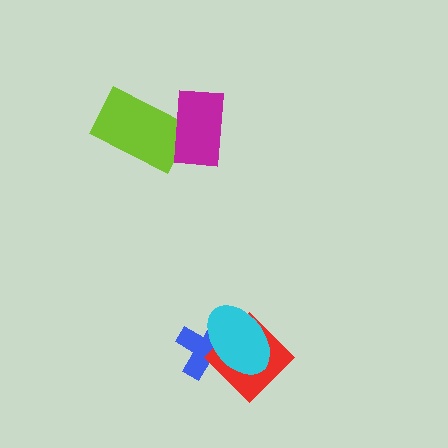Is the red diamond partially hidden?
Yes, it is partially covered by another shape.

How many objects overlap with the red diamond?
2 objects overlap with the red diamond.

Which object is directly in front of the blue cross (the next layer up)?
The red diamond is directly in front of the blue cross.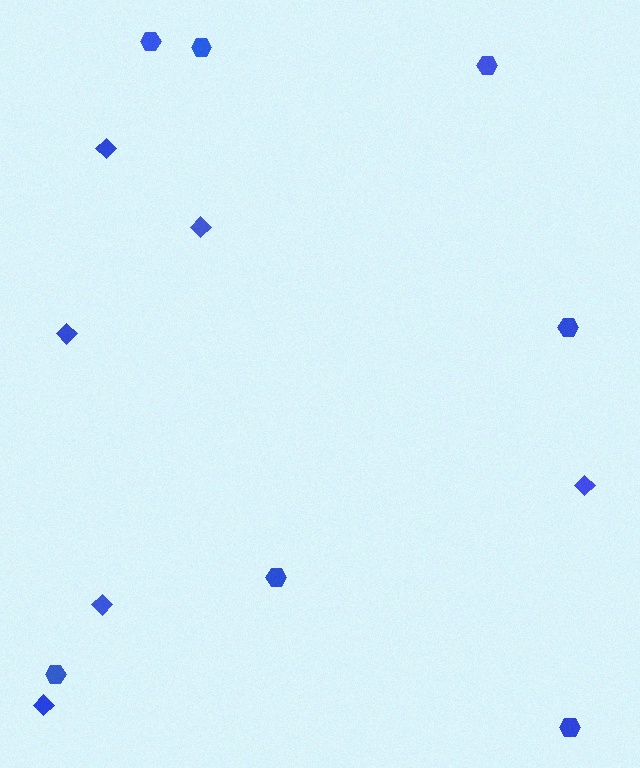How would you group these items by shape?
There are 2 groups: one group of diamonds (6) and one group of hexagons (7).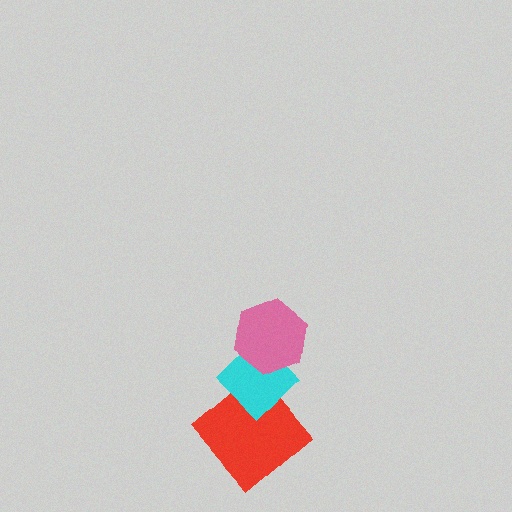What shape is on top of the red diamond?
The cyan diamond is on top of the red diamond.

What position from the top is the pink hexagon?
The pink hexagon is 1st from the top.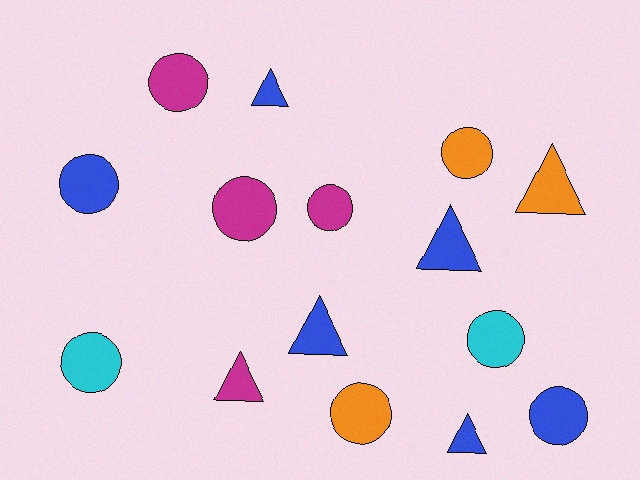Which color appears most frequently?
Blue, with 6 objects.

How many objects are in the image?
There are 15 objects.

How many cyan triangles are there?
There are no cyan triangles.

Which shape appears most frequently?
Circle, with 9 objects.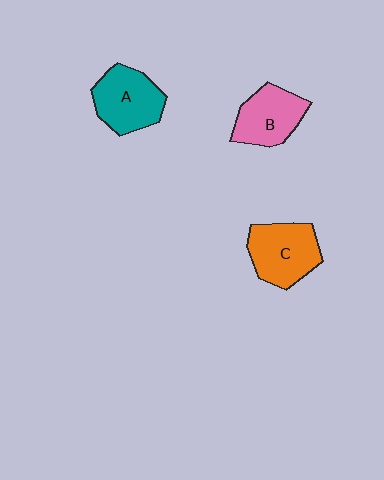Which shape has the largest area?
Shape C (orange).